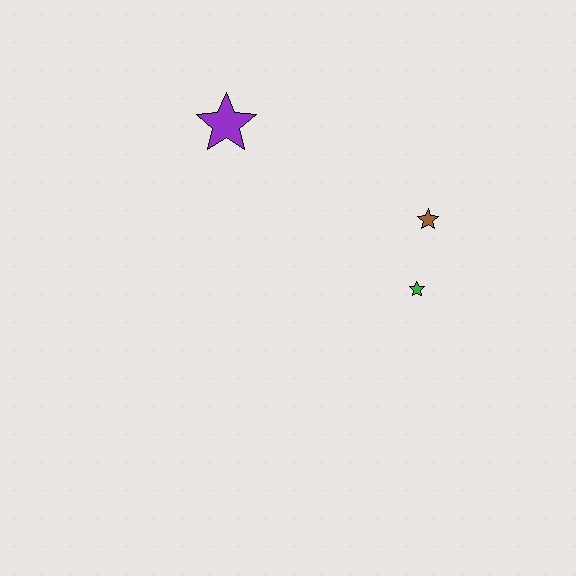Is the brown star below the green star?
No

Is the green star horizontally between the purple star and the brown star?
Yes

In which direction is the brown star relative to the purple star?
The brown star is to the right of the purple star.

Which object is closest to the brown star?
The green star is closest to the brown star.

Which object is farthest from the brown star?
The purple star is farthest from the brown star.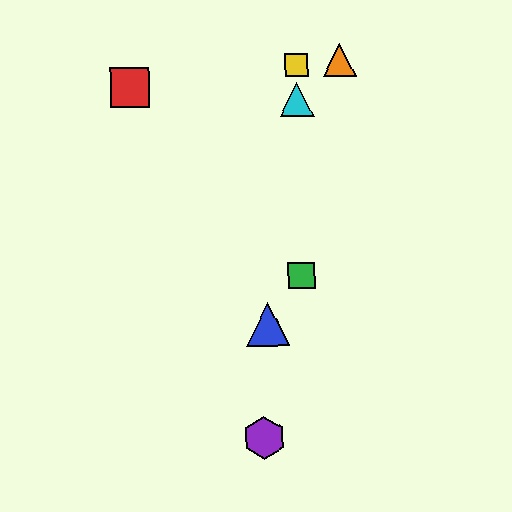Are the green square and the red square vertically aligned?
No, the green square is at x≈301 and the red square is at x≈130.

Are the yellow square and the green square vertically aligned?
Yes, both are at x≈296.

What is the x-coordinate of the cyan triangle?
The cyan triangle is at x≈297.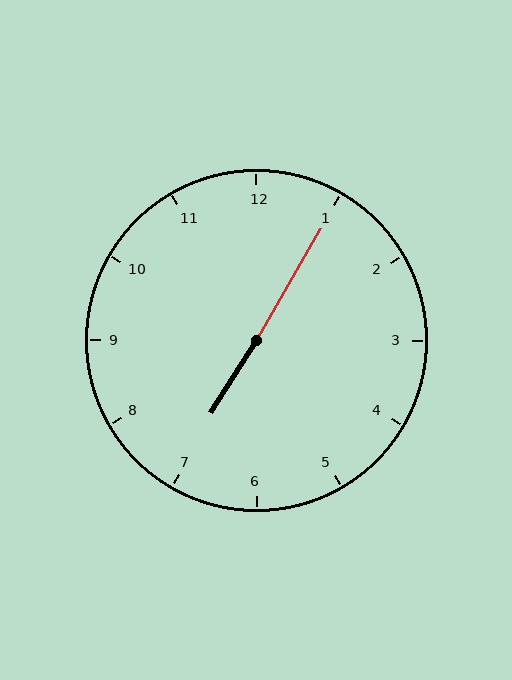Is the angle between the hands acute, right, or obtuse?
It is obtuse.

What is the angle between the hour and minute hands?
Approximately 178 degrees.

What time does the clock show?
7:05.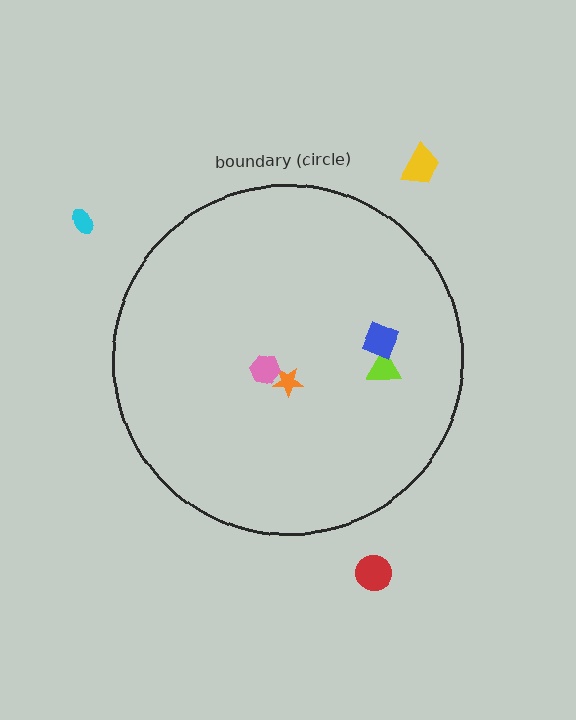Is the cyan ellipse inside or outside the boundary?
Outside.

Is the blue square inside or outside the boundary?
Inside.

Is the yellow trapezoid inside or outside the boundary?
Outside.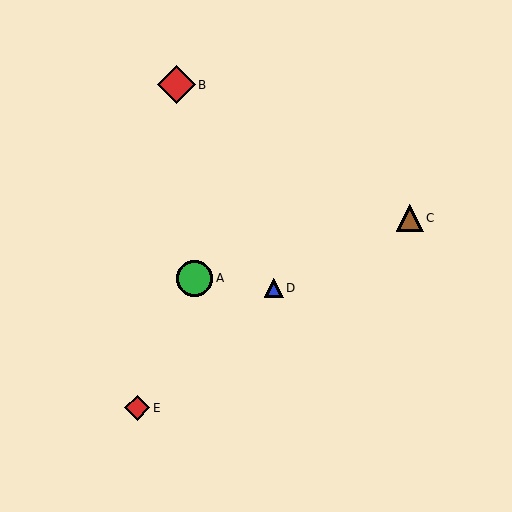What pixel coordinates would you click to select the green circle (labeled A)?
Click at (195, 278) to select the green circle A.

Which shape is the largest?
The red diamond (labeled B) is the largest.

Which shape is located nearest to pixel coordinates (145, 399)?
The red diamond (labeled E) at (137, 408) is nearest to that location.